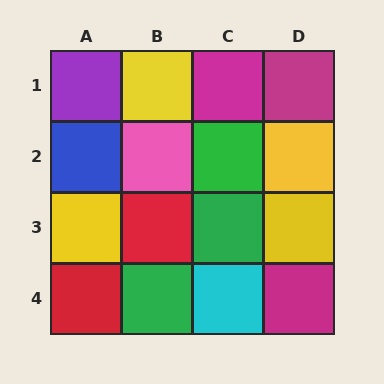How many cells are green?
3 cells are green.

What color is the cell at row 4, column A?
Red.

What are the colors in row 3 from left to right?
Yellow, red, green, yellow.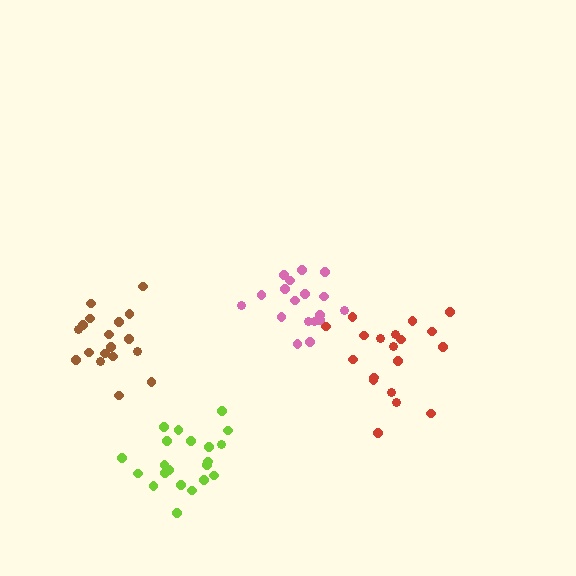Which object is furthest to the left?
The brown cluster is leftmost.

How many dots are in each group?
Group 1: 18 dots, Group 2: 19 dots, Group 3: 21 dots, Group 4: 18 dots (76 total).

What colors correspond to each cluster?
The clusters are colored: pink, red, lime, brown.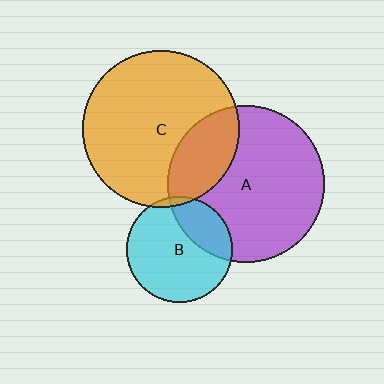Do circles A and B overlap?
Yes.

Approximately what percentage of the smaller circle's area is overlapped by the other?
Approximately 25%.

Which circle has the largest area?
Circle C (orange).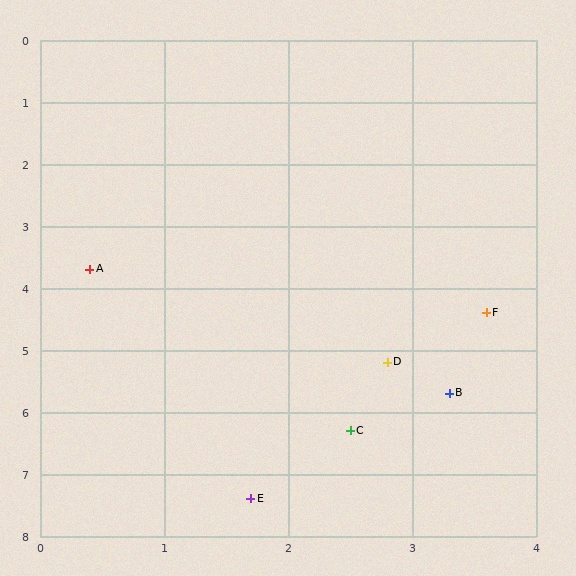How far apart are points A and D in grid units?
Points A and D are about 2.8 grid units apart.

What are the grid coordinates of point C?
Point C is at approximately (2.5, 6.3).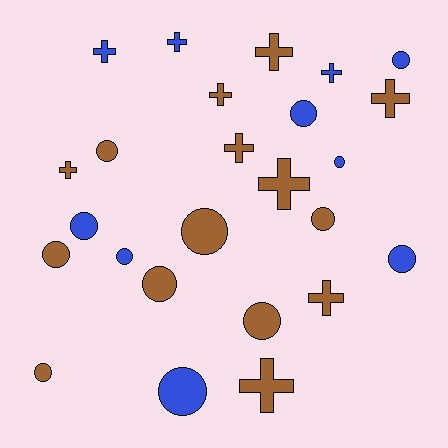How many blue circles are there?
There are 7 blue circles.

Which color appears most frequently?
Brown, with 15 objects.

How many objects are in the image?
There are 25 objects.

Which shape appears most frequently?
Circle, with 14 objects.